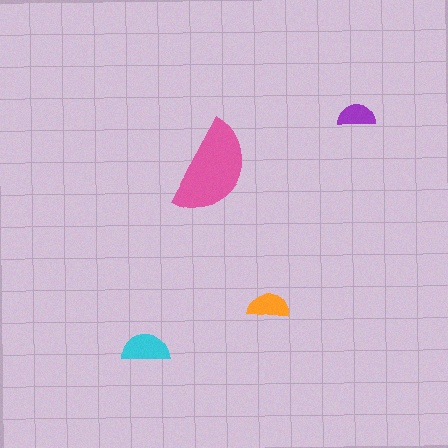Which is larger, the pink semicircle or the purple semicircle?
The pink one.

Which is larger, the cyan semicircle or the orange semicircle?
The cyan one.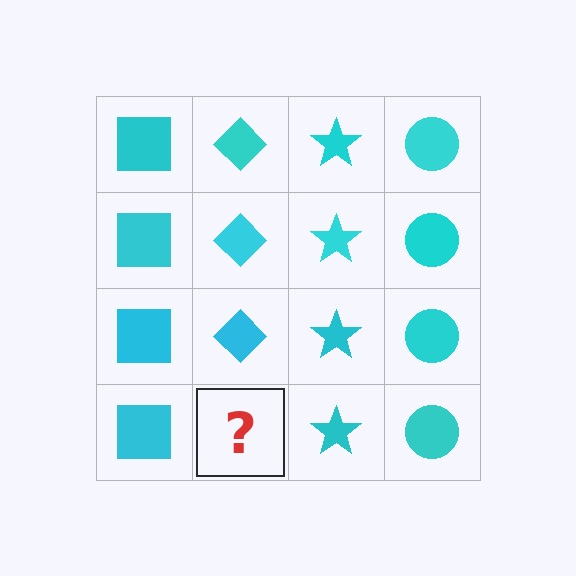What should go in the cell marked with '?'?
The missing cell should contain a cyan diamond.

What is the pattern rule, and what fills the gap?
The rule is that each column has a consistent shape. The gap should be filled with a cyan diamond.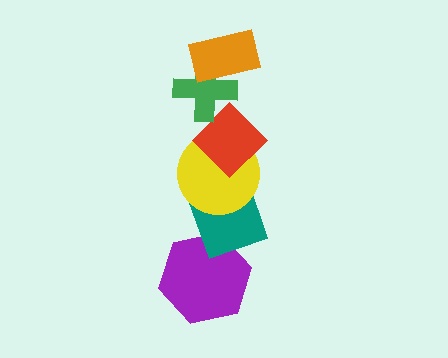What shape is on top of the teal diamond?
The yellow circle is on top of the teal diamond.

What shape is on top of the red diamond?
The green cross is on top of the red diamond.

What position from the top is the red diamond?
The red diamond is 3rd from the top.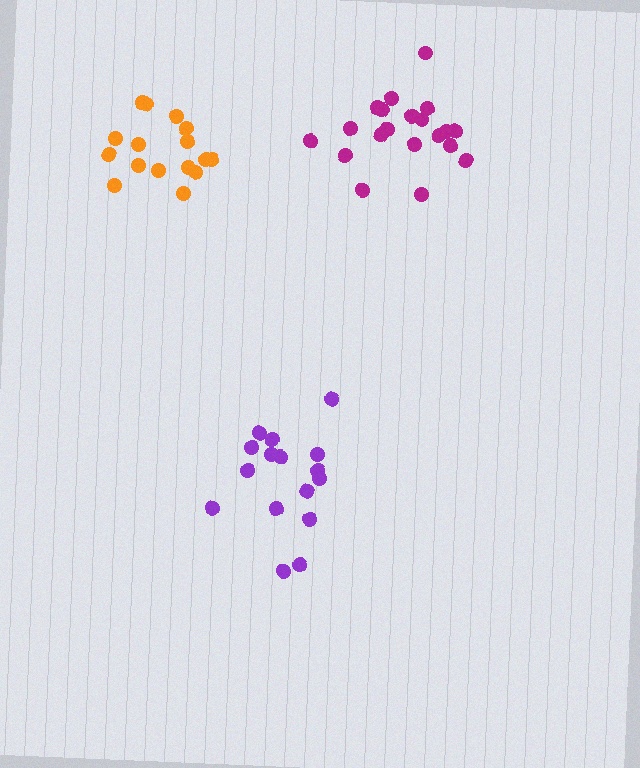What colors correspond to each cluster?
The clusters are colored: purple, orange, magenta.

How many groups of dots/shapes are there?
There are 3 groups.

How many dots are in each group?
Group 1: 16 dots, Group 2: 16 dots, Group 3: 20 dots (52 total).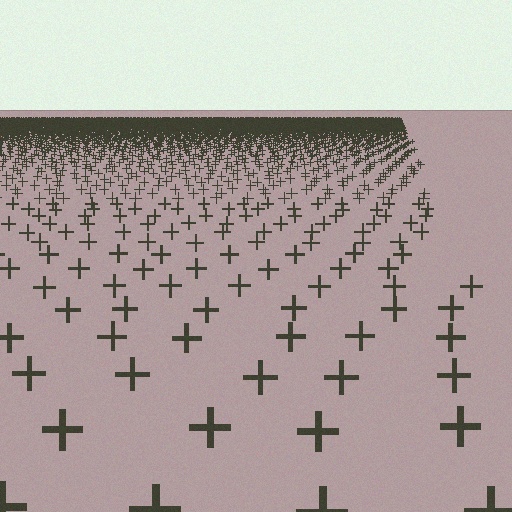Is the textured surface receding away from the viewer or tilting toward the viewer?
The surface is receding away from the viewer. Texture elements get smaller and denser toward the top.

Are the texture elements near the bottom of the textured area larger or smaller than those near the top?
Larger. Near the bottom, elements are closer to the viewer and appear at a bigger on-screen size.